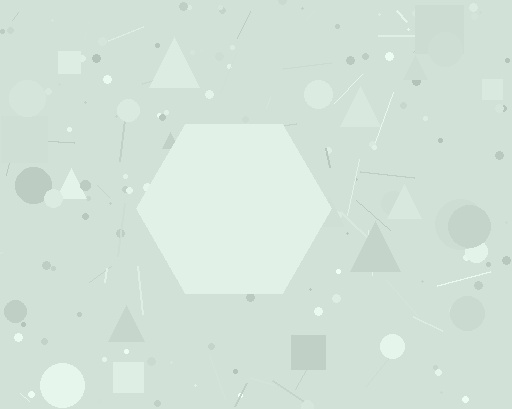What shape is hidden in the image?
A hexagon is hidden in the image.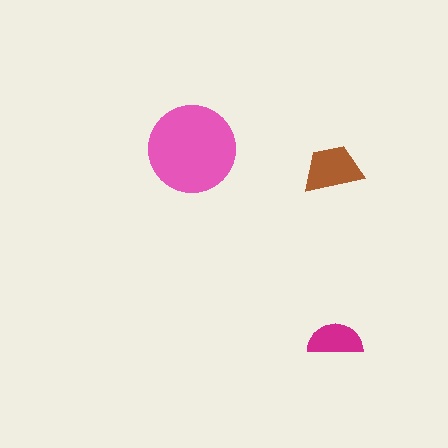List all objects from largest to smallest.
The pink circle, the brown trapezoid, the magenta semicircle.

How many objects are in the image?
There are 3 objects in the image.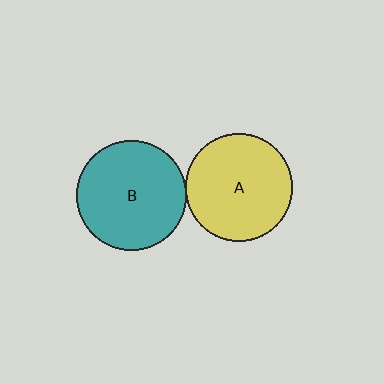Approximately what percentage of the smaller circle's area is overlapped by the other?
Approximately 5%.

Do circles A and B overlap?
Yes.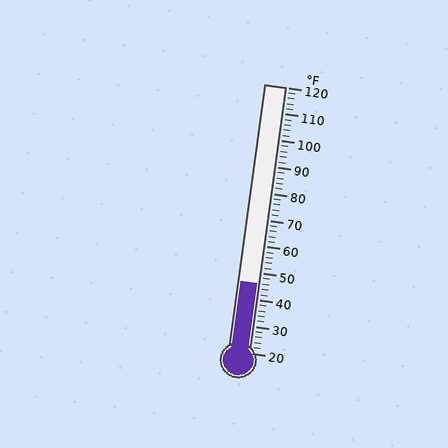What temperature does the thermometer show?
The thermometer shows approximately 46°F.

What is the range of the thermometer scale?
The thermometer scale ranges from 20°F to 120°F.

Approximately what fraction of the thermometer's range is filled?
The thermometer is filled to approximately 25% of its range.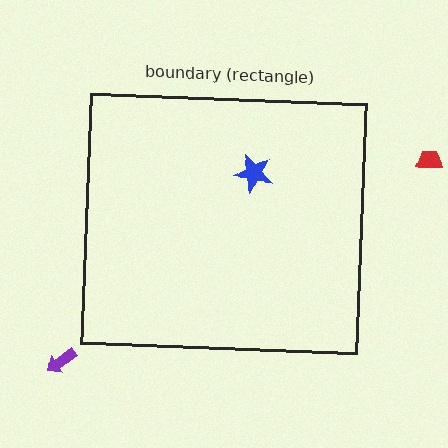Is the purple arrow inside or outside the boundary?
Outside.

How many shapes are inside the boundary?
1 inside, 2 outside.